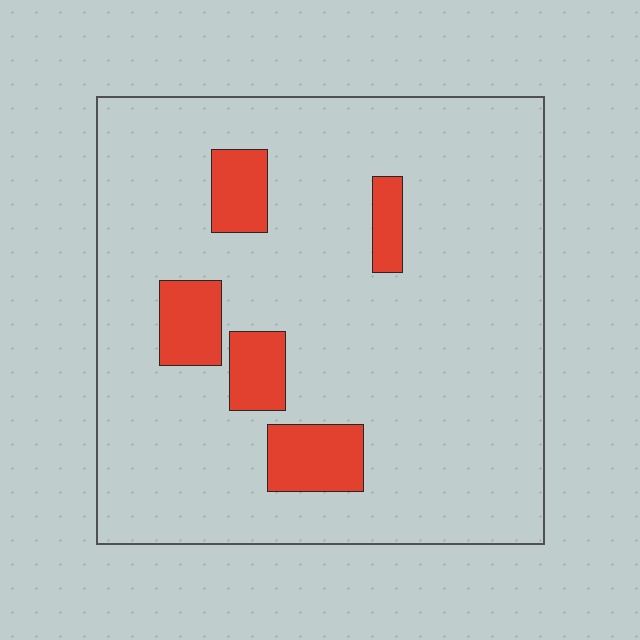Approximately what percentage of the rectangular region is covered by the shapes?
Approximately 10%.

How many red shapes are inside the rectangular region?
5.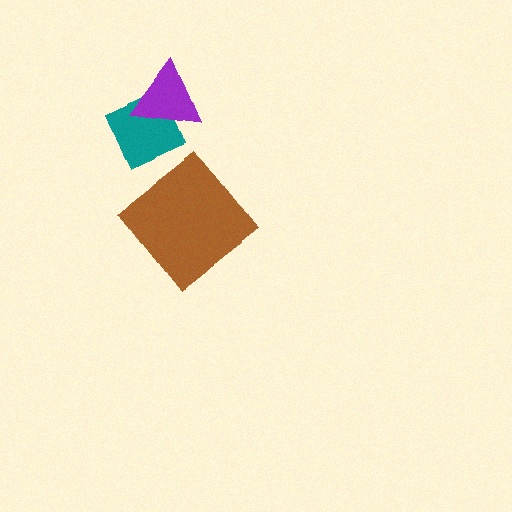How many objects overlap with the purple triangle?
1 object overlaps with the purple triangle.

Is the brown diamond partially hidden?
No, no other shape covers it.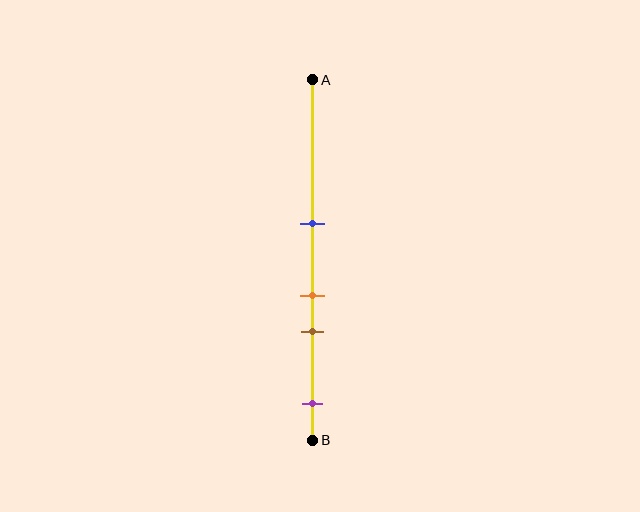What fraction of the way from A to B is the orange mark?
The orange mark is approximately 60% (0.6) of the way from A to B.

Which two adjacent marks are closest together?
The orange and brown marks are the closest adjacent pair.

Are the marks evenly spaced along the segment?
No, the marks are not evenly spaced.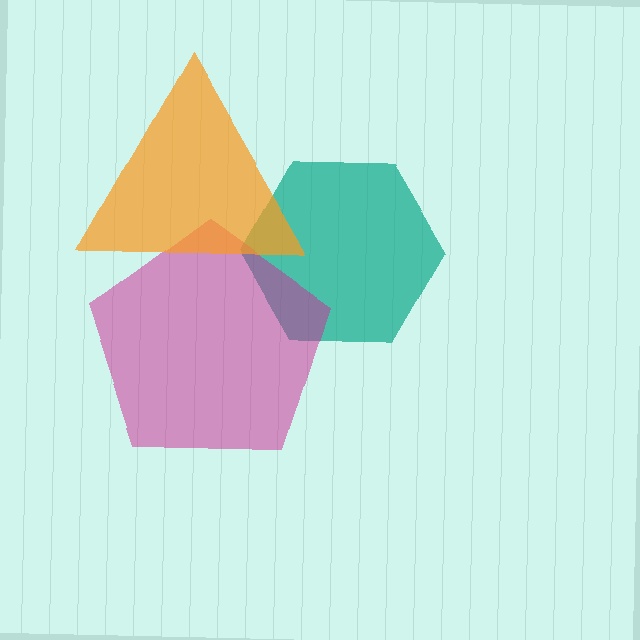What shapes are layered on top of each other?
The layered shapes are: a teal hexagon, a magenta pentagon, an orange triangle.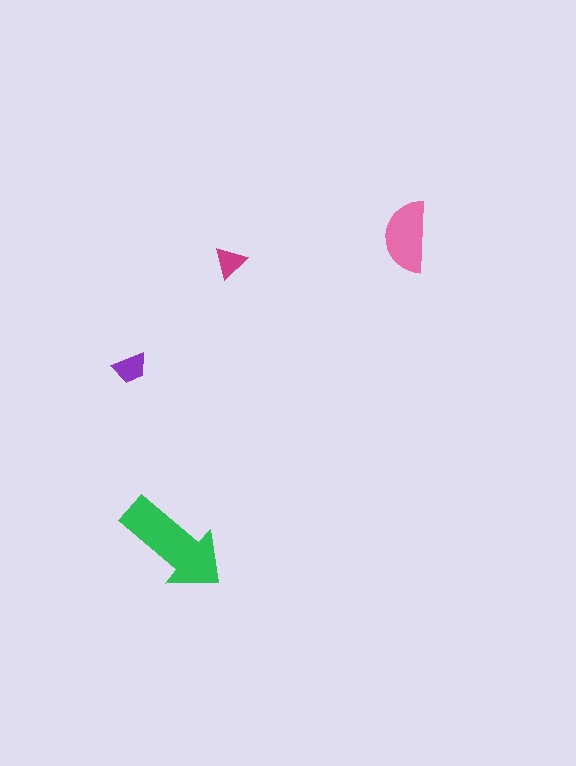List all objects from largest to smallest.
The green arrow, the pink semicircle, the purple trapezoid, the magenta triangle.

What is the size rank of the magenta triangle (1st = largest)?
4th.